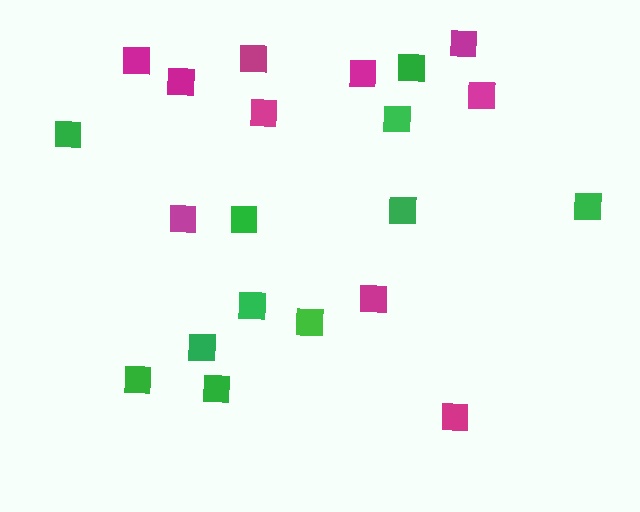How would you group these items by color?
There are 2 groups: one group of magenta squares (10) and one group of green squares (11).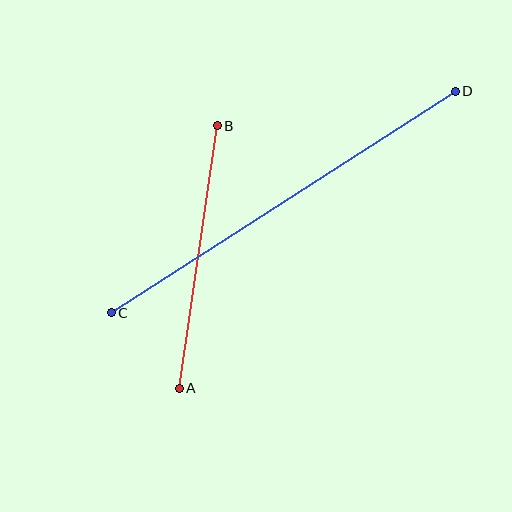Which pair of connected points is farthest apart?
Points C and D are farthest apart.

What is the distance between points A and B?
The distance is approximately 265 pixels.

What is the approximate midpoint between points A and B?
The midpoint is at approximately (198, 257) pixels.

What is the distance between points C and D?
The distance is approximately 409 pixels.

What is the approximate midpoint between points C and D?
The midpoint is at approximately (283, 202) pixels.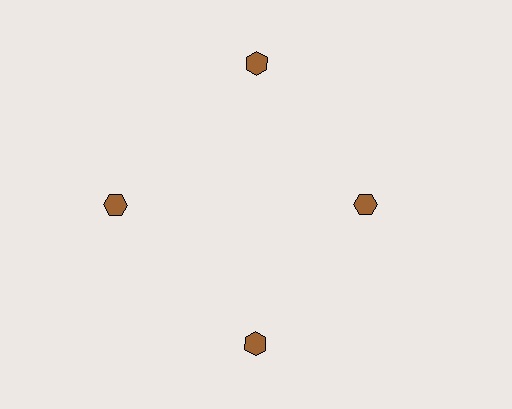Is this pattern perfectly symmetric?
No. The 4 brown hexagons are arranged in a ring, but one element near the 3 o'clock position is pulled inward toward the center, breaking the 4-fold rotational symmetry.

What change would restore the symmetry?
The symmetry would be restored by moving it outward, back onto the ring so that all 4 hexagons sit at equal angles and equal distance from the center.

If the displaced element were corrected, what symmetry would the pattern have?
It would have 4-fold rotational symmetry — the pattern would map onto itself every 90 degrees.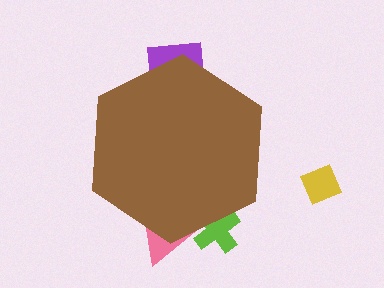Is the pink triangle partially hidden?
Yes, the pink triangle is partially hidden behind the brown hexagon.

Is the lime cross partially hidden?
Yes, the lime cross is partially hidden behind the brown hexagon.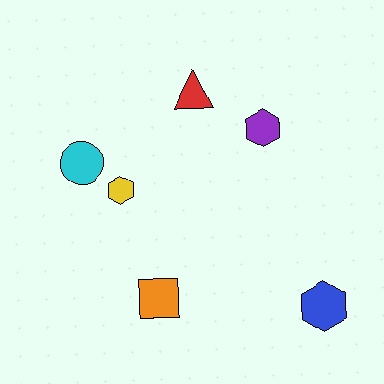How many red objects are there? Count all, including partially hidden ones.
There is 1 red object.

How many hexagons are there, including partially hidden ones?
There are 3 hexagons.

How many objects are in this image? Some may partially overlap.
There are 6 objects.